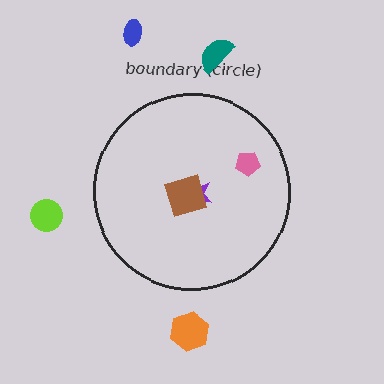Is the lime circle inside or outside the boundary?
Outside.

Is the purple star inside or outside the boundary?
Inside.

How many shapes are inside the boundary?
3 inside, 4 outside.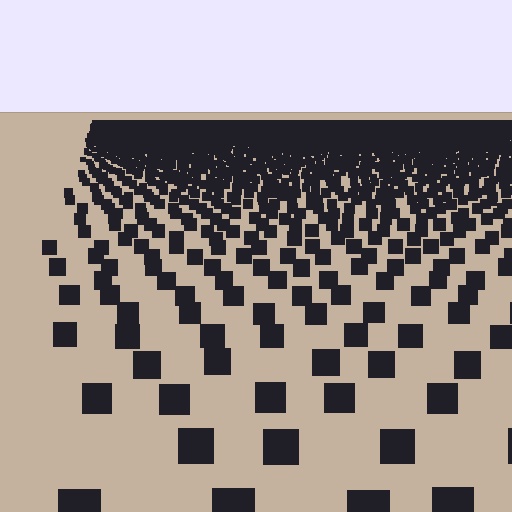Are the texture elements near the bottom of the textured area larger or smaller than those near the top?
Larger. Near the bottom, elements are closer to the viewer and appear at a bigger on-screen size.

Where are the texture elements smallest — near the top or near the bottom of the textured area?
Near the top.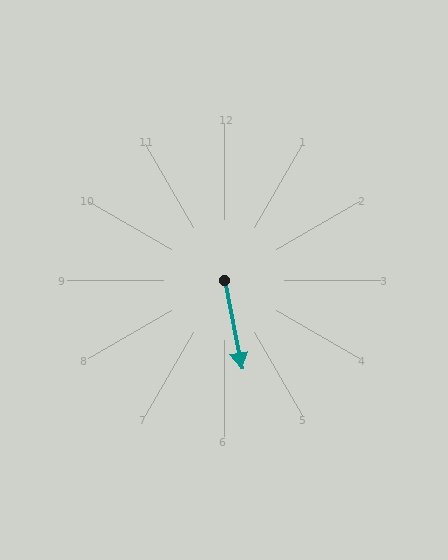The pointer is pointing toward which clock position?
Roughly 6 o'clock.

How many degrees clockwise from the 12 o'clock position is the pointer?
Approximately 169 degrees.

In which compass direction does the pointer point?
South.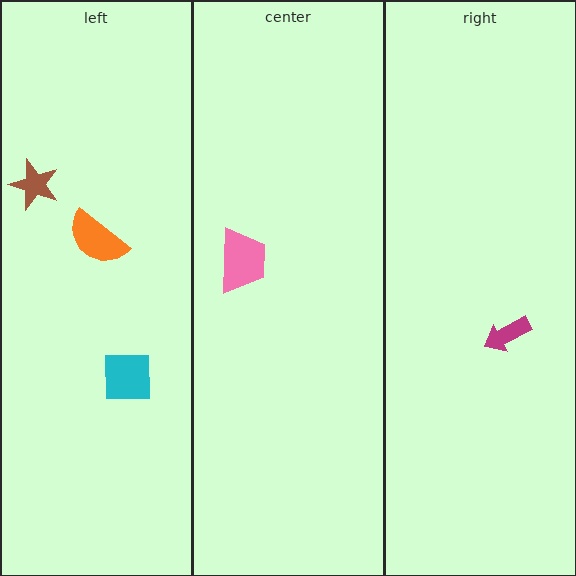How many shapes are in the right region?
1.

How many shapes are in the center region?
1.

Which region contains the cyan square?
The left region.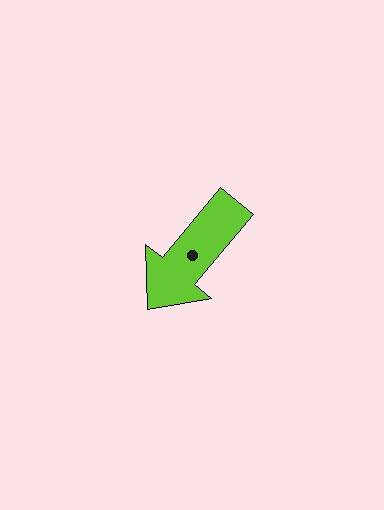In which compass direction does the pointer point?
Southwest.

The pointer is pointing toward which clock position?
Roughly 7 o'clock.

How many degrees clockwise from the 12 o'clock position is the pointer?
Approximately 220 degrees.